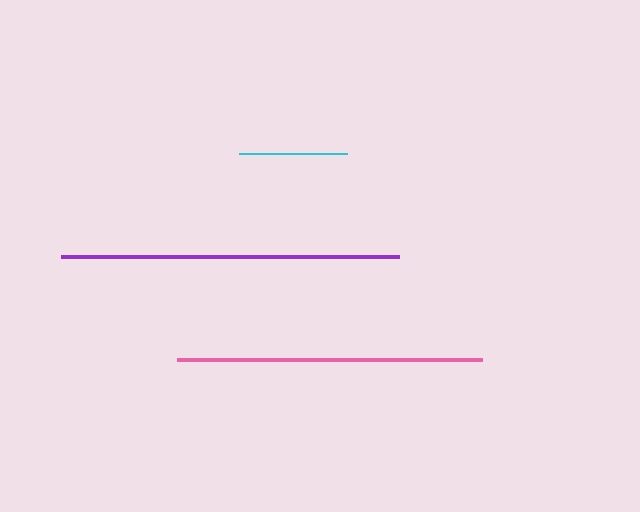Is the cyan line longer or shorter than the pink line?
The pink line is longer than the cyan line.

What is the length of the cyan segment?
The cyan segment is approximately 108 pixels long.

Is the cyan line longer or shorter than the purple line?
The purple line is longer than the cyan line.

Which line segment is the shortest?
The cyan line is the shortest at approximately 108 pixels.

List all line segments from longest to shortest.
From longest to shortest: purple, pink, cyan.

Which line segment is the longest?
The purple line is the longest at approximately 338 pixels.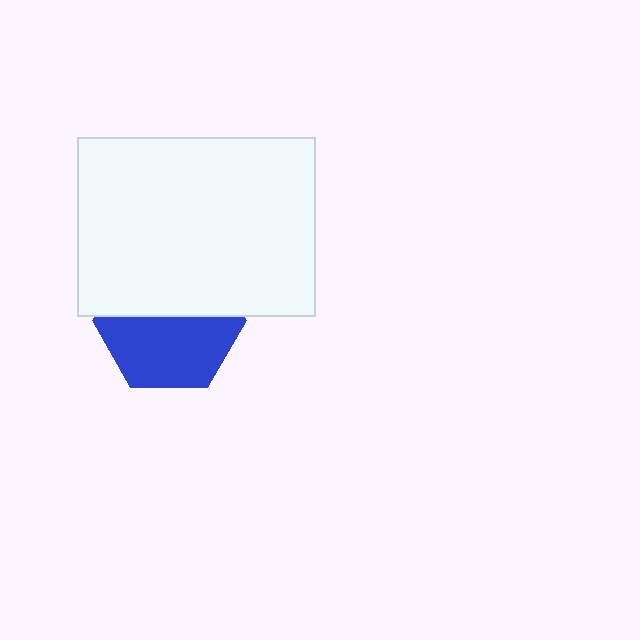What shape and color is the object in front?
The object in front is a white rectangle.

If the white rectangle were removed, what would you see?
You would see the complete blue hexagon.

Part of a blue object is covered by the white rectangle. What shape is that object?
It is a hexagon.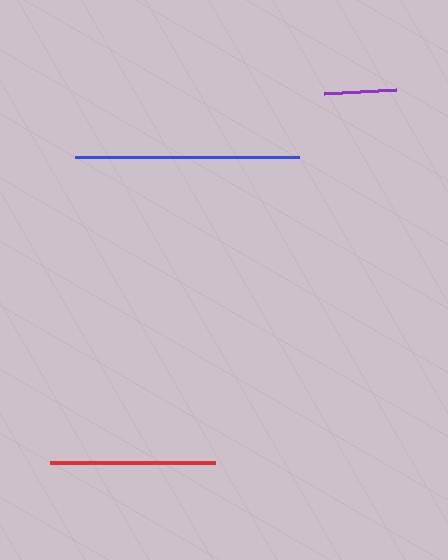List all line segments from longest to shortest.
From longest to shortest: blue, red, purple.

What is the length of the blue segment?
The blue segment is approximately 224 pixels long.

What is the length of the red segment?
The red segment is approximately 165 pixels long.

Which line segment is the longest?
The blue line is the longest at approximately 224 pixels.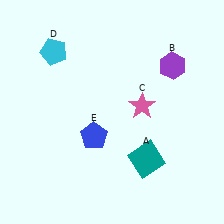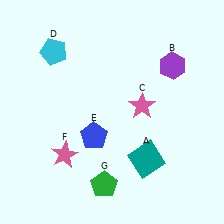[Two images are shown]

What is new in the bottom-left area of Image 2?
A pink star (F) was added in the bottom-left area of Image 2.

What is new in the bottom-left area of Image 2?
A green pentagon (G) was added in the bottom-left area of Image 2.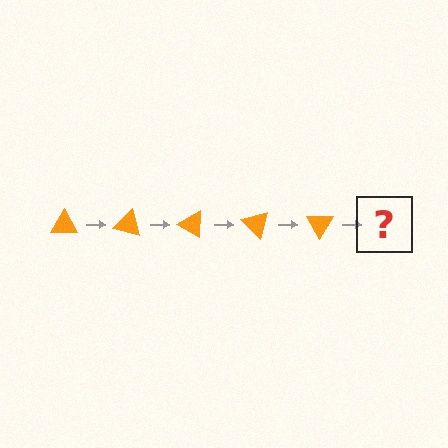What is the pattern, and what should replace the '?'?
The pattern is that the triangle rotates 15 degrees each step. The '?' should be an orange triangle rotated 75 degrees.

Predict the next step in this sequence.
The next step is an orange triangle rotated 75 degrees.